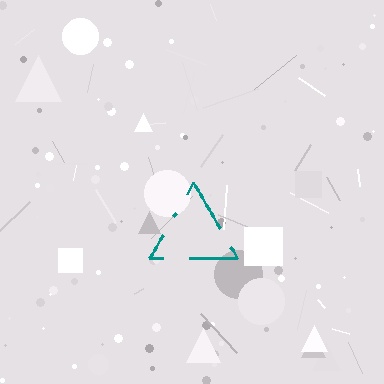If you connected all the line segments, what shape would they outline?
They would outline a triangle.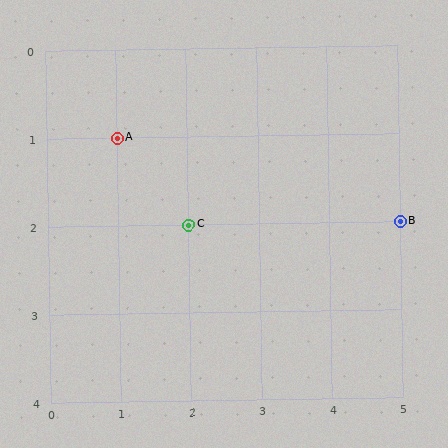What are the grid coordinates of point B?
Point B is at grid coordinates (5, 2).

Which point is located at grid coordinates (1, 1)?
Point A is at (1, 1).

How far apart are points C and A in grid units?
Points C and A are 1 column and 1 row apart (about 1.4 grid units diagonally).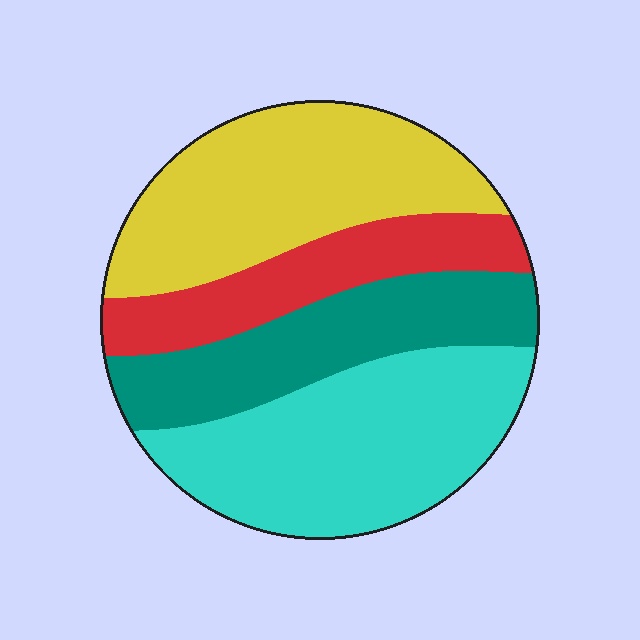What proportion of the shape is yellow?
Yellow covers 30% of the shape.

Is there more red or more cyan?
Cyan.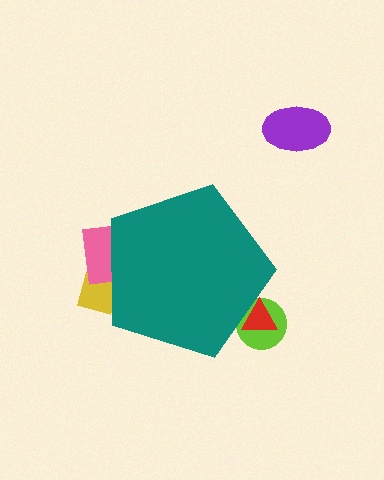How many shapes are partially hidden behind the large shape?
4 shapes are partially hidden.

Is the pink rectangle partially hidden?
Yes, the pink rectangle is partially hidden behind the teal pentagon.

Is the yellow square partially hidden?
Yes, the yellow square is partially hidden behind the teal pentagon.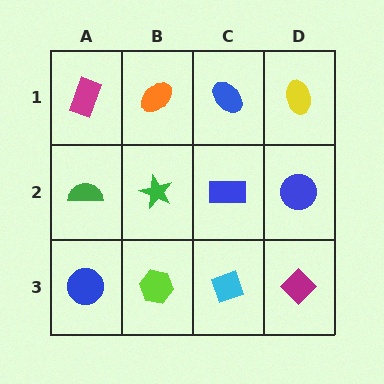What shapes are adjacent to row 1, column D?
A blue circle (row 2, column D), a blue ellipse (row 1, column C).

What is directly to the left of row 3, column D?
A cyan diamond.